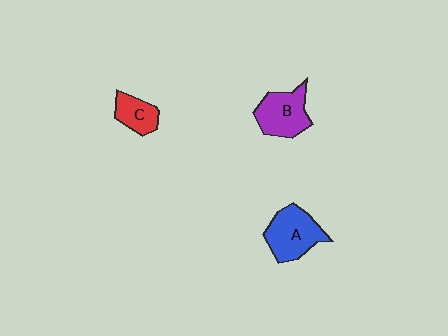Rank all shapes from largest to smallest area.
From largest to smallest: A (blue), B (purple), C (red).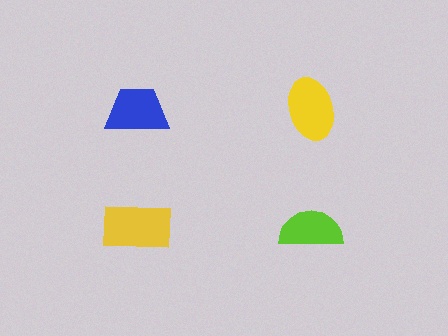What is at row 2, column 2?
A lime semicircle.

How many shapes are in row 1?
2 shapes.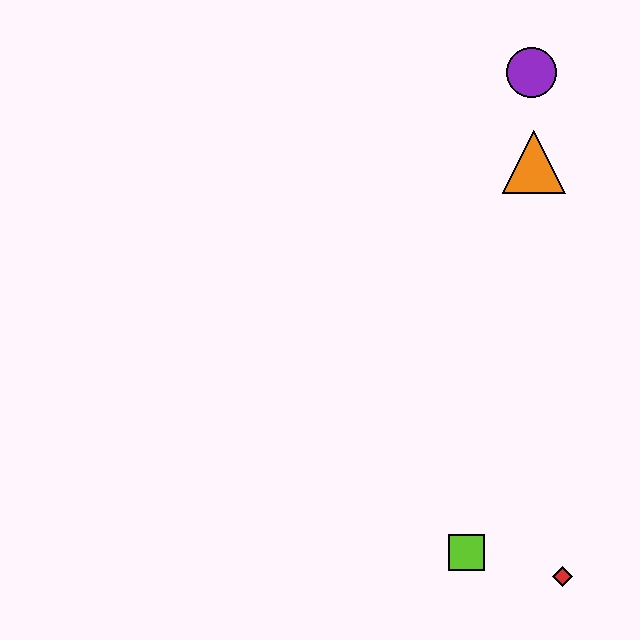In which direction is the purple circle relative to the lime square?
The purple circle is above the lime square.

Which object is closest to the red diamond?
The lime square is closest to the red diamond.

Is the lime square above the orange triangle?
No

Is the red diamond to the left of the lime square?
No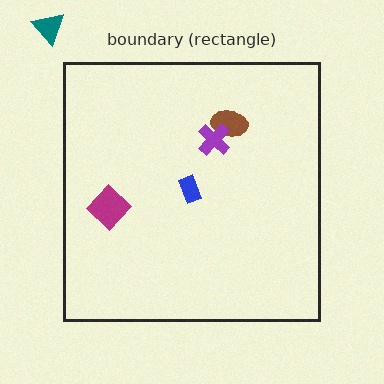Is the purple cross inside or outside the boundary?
Inside.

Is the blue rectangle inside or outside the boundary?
Inside.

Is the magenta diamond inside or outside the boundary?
Inside.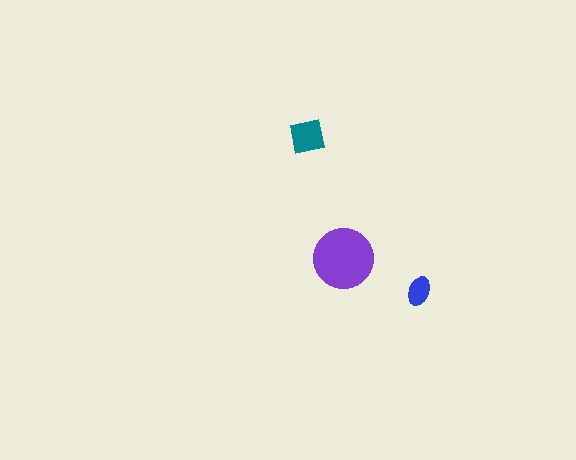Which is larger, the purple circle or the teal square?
The purple circle.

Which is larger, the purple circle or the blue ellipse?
The purple circle.